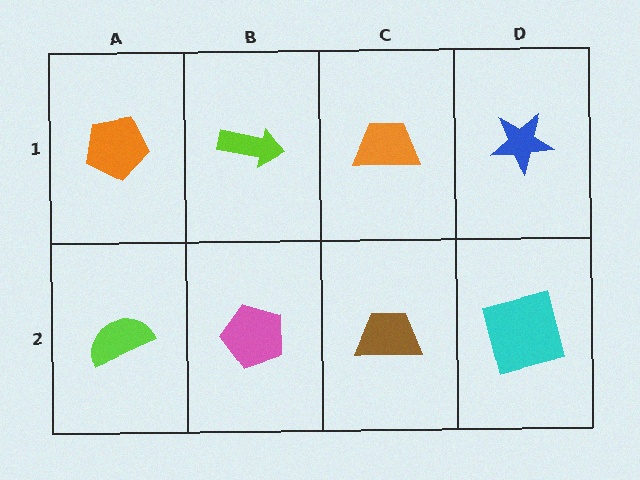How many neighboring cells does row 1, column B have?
3.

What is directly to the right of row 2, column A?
A pink pentagon.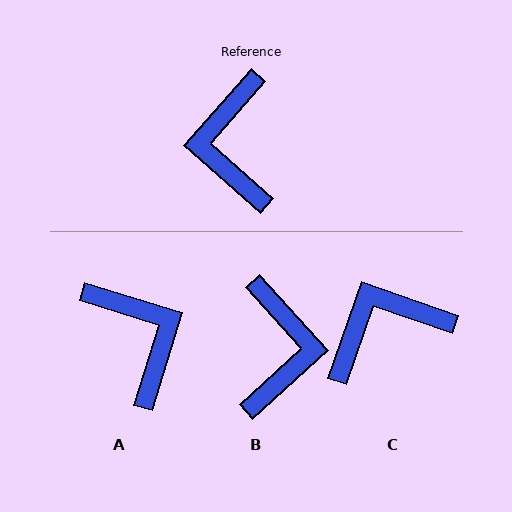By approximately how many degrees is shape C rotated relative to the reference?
Approximately 68 degrees clockwise.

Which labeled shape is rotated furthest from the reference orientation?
B, about 173 degrees away.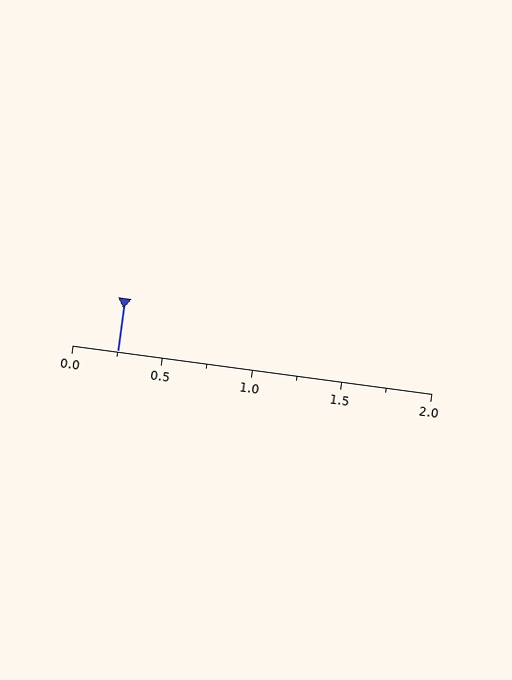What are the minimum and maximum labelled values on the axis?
The axis runs from 0.0 to 2.0.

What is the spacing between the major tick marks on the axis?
The major ticks are spaced 0.5 apart.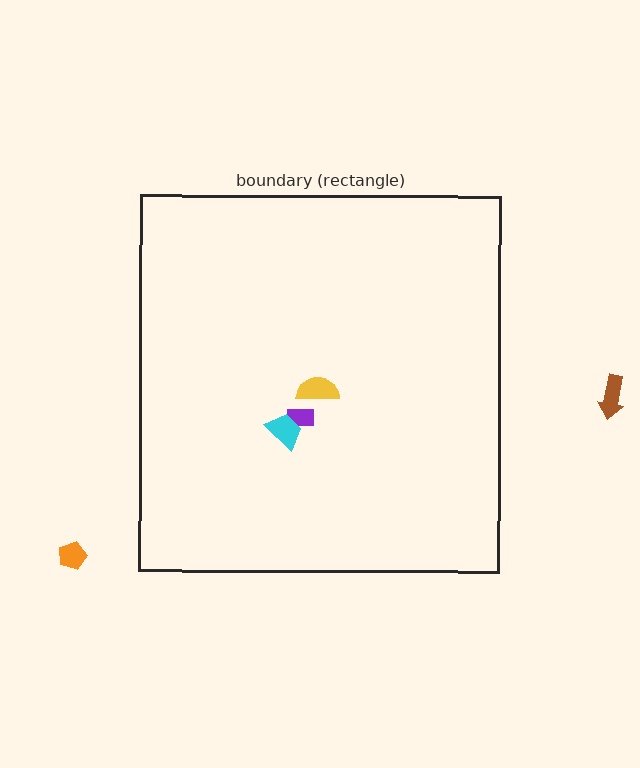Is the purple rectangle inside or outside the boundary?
Inside.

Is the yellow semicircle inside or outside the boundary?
Inside.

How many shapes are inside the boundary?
3 inside, 2 outside.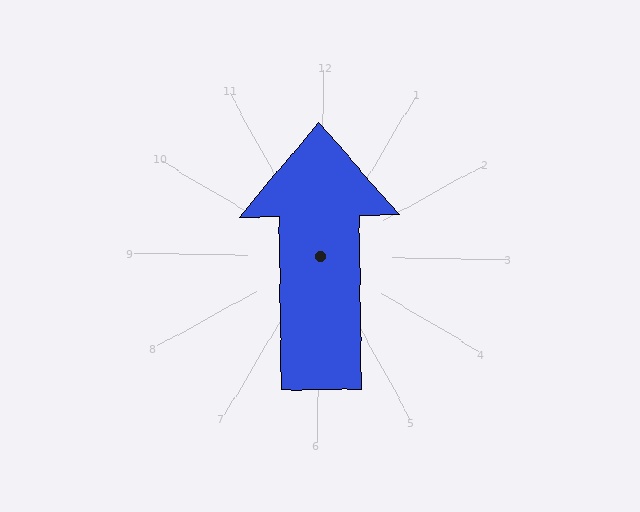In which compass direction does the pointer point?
North.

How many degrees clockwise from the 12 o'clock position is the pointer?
Approximately 358 degrees.